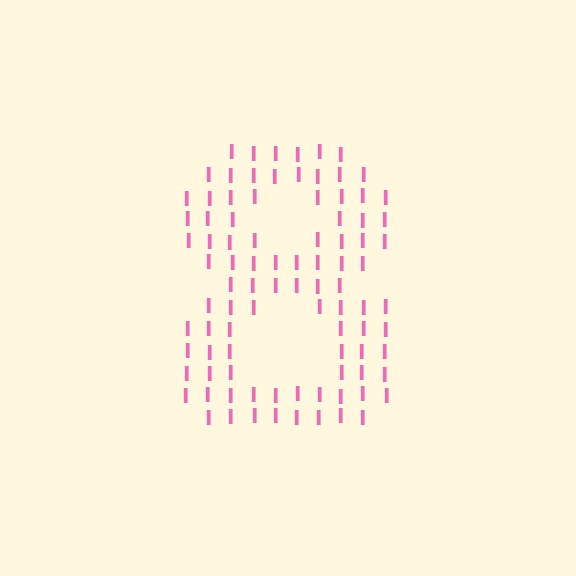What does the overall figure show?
The overall figure shows the digit 8.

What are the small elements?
The small elements are letter I's.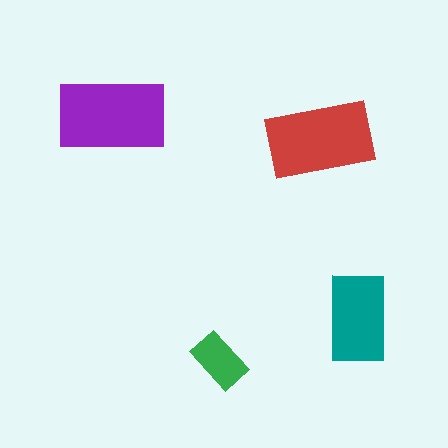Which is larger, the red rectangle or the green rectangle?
The red one.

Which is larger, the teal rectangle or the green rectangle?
The teal one.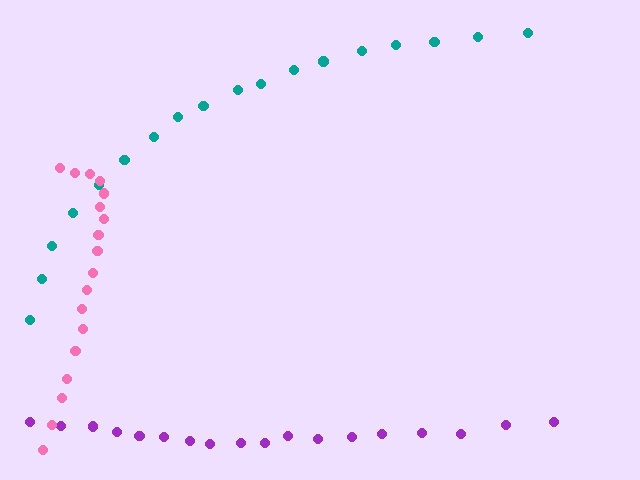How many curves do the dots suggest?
There are 3 distinct paths.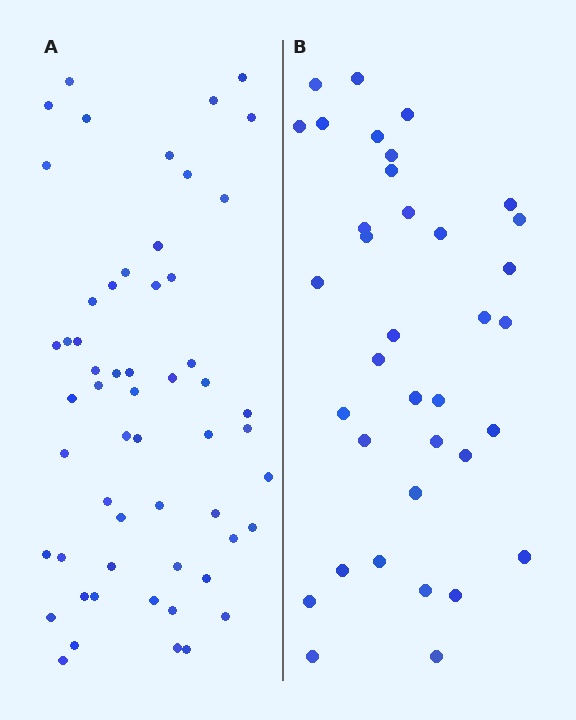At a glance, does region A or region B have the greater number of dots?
Region A (the left region) has more dots.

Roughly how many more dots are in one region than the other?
Region A has approximately 20 more dots than region B.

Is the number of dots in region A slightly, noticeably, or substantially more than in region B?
Region A has substantially more. The ratio is roughly 1.6 to 1.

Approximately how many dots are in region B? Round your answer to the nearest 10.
About 40 dots. (The exact count is 36, which rounds to 40.)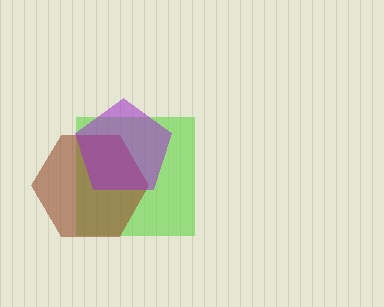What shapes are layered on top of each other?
The layered shapes are: a lime square, a brown hexagon, a purple pentagon.